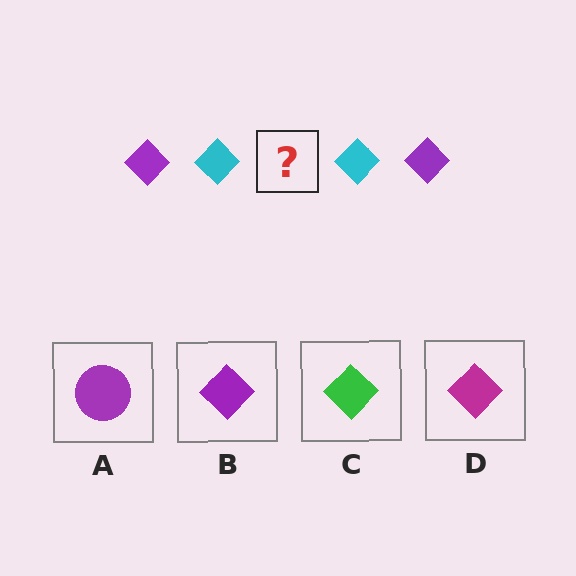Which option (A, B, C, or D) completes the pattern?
B.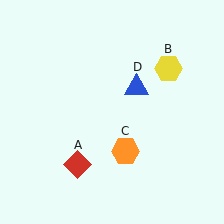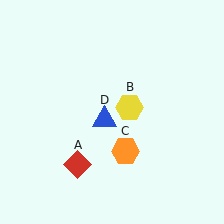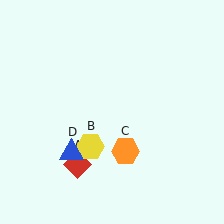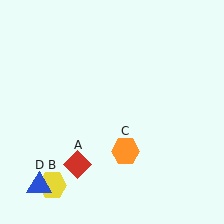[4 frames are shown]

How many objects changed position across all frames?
2 objects changed position: yellow hexagon (object B), blue triangle (object D).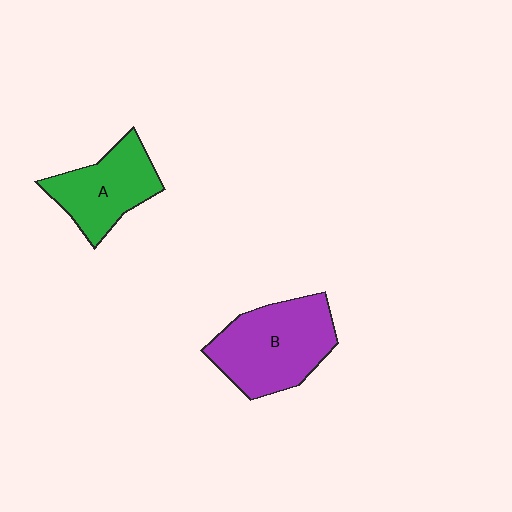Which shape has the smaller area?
Shape A (green).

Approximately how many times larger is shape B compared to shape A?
Approximately 1.3 times.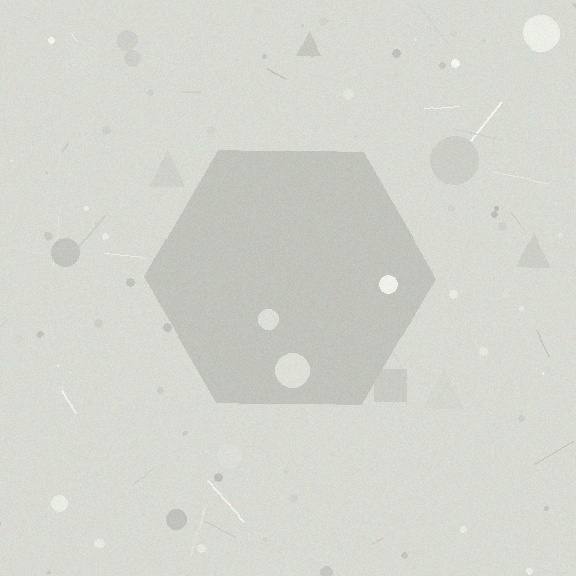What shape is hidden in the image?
A hexagon is hidden in the image.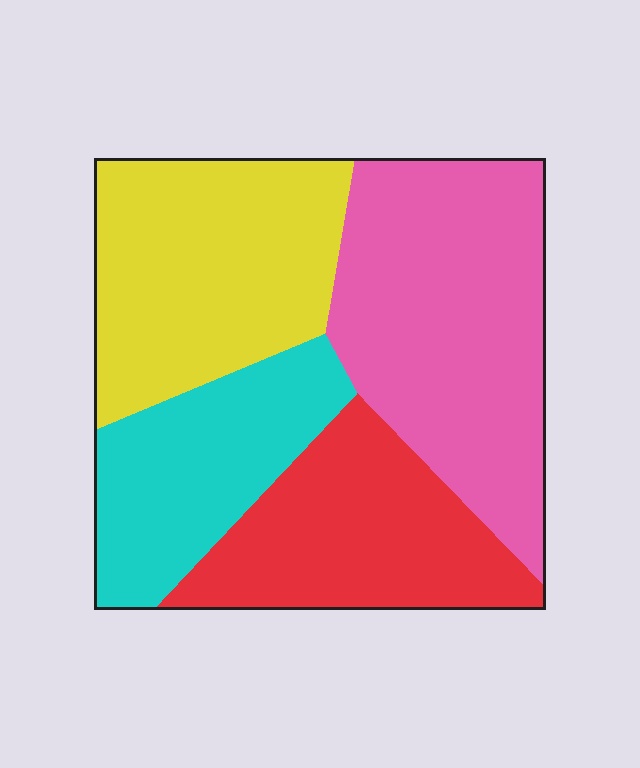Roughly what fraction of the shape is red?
Red takes up about one fifth (1/5) of the shape.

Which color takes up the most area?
Pink, at roughly 35%.